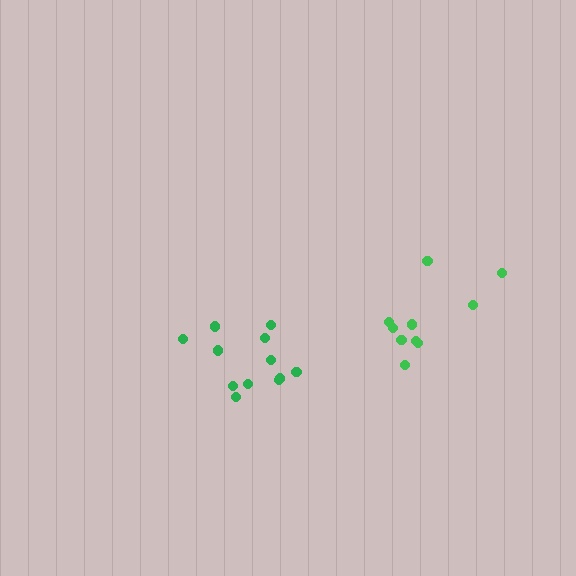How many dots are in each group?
Group 1: 12 dots, Group 2: 10 dots (22 total).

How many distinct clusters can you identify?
There are 2 distinct clusters.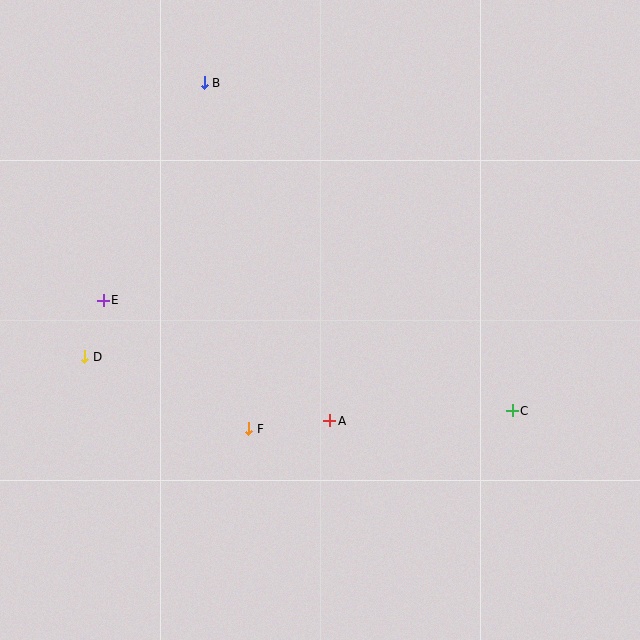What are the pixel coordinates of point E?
Point E is at (103, 300).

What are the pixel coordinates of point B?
Point B is at (204, 83).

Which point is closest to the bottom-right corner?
Point C is closest to the bottom-right corner.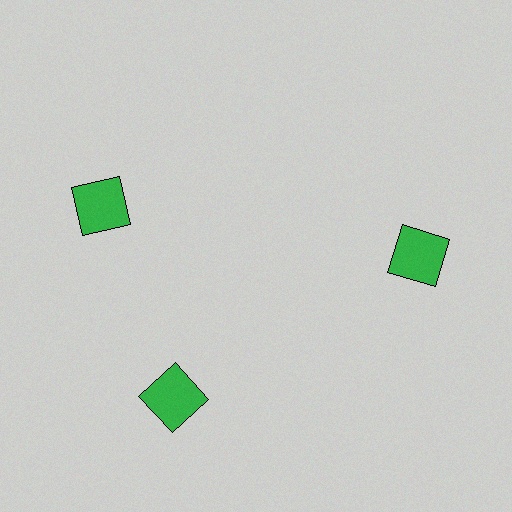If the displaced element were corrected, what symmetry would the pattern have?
It would have 3-fold rotational symmetry — the pattern would map onto itself every 120 degrees.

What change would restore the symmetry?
The symmetry would be restored by rotating it back into even spacing with its neighbors so that all 3 squares sit at equal angles and equal distance from the center.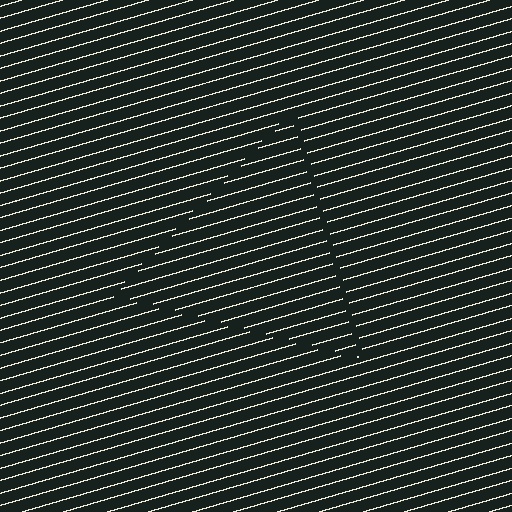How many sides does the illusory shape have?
3 sides — the line-ends trace a triangle.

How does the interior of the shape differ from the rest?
The interior of the shape contains the same grating, shifted by half a period — the contour is defined by the phase discontinuity where line-ends from the inner and outer gratings abut.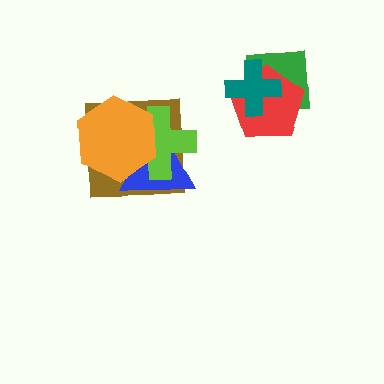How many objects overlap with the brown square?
3 objects overlap with the brown square.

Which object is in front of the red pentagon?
The teal cross is in front of the red pentagon.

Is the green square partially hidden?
Yes, it is partially covered by another shape.